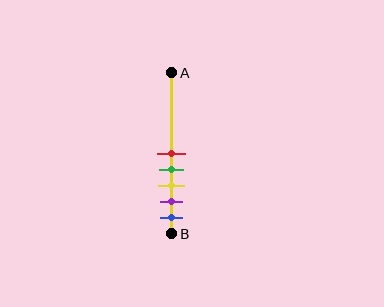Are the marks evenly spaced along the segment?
Yes, the marks are approximately evenly spaced.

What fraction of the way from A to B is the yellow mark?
The yellow mark is approximately 70% (0.7) of the way from A to B.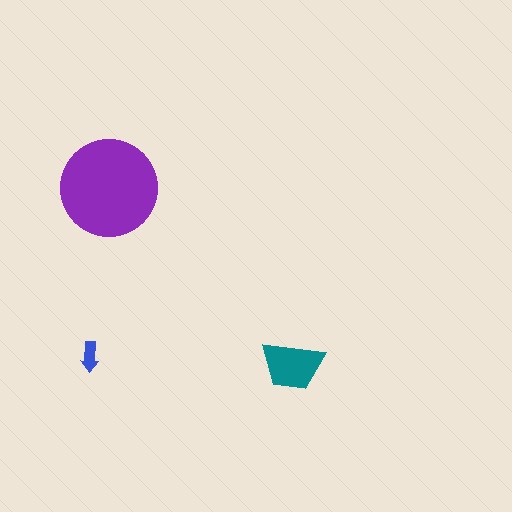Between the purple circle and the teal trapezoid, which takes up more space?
The purple circle.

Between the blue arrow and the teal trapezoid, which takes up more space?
The teal trapezoid.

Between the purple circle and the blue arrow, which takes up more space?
The purple circle.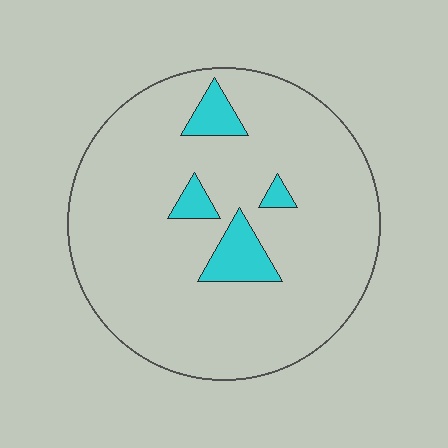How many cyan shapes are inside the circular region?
4.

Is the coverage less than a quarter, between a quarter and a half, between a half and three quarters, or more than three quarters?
Less than a quarter.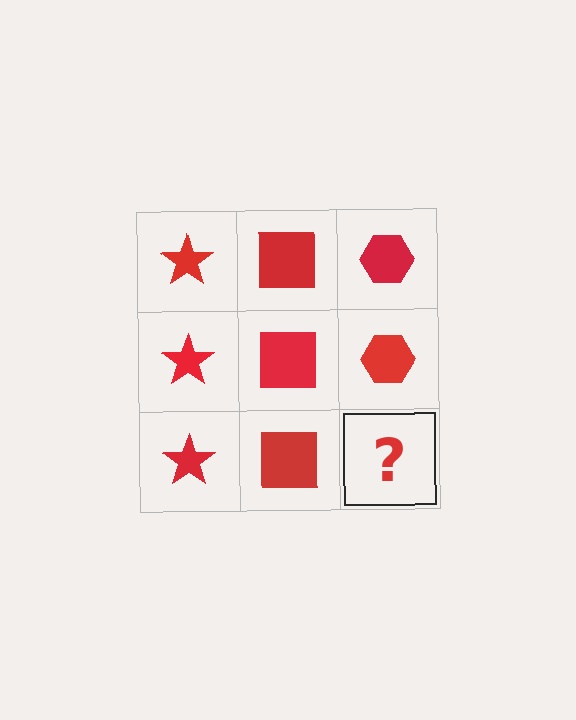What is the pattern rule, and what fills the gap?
The rule is that each column has a consistent shape. The gap should be filled with a red hexagon.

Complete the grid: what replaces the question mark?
The question mark should be replaced with a red hexagon.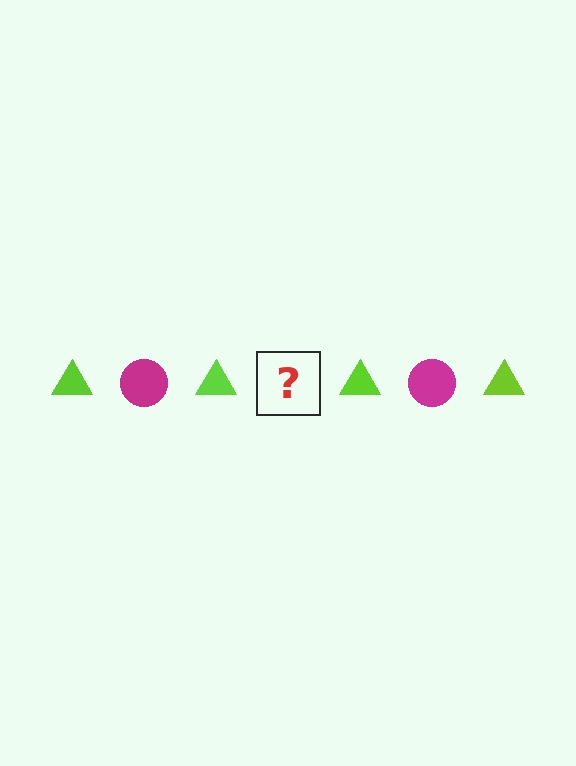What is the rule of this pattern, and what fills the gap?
The rule is that the pattern alternates between lime triangle and magenta circle. The gap should be filled with a magenta circle.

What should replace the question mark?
The question mark should be replaced with a magenta circle.